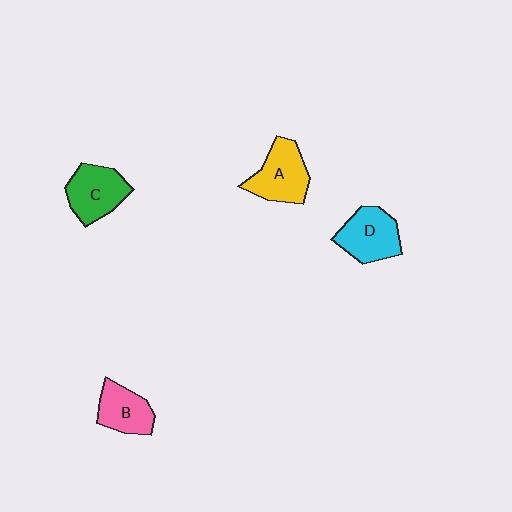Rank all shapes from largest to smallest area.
From largest to smallest: A (yellow), D (cyan), C (green), B (pink).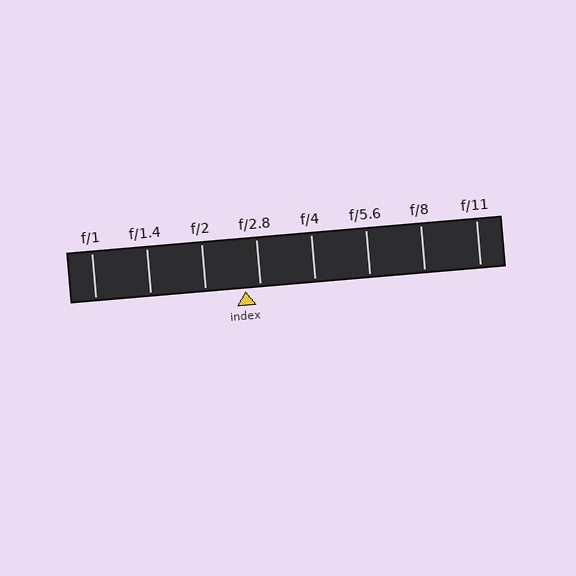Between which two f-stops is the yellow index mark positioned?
The index mark is between f/2 and f/2.8.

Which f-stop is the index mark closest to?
The index mark is closest to f/2.8.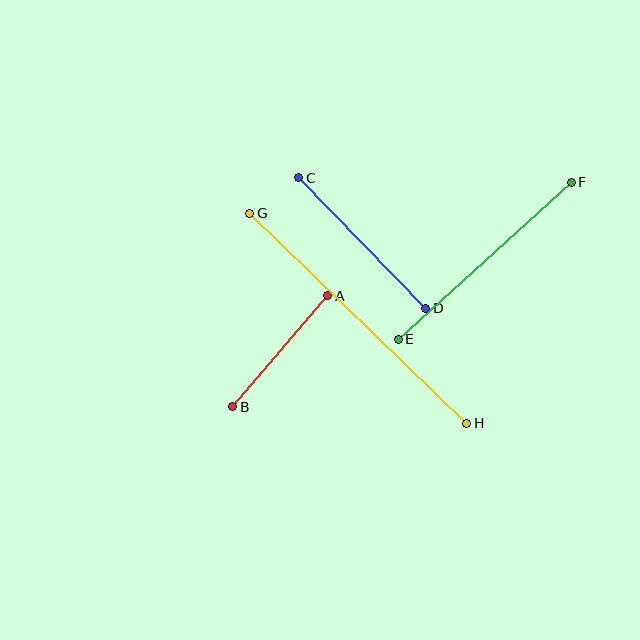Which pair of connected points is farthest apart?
Points G and H are farthest apart.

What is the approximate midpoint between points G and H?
The midpoint is at approximately (358, 318) pixels.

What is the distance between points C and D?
The distance is approximately 182 pixels.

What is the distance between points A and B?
The distance is approximately 147 pixels.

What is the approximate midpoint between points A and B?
The midpoint is at approximately (280, 351) pixels.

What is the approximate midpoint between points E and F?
The midpoint is at approximately (485, 261) pixels.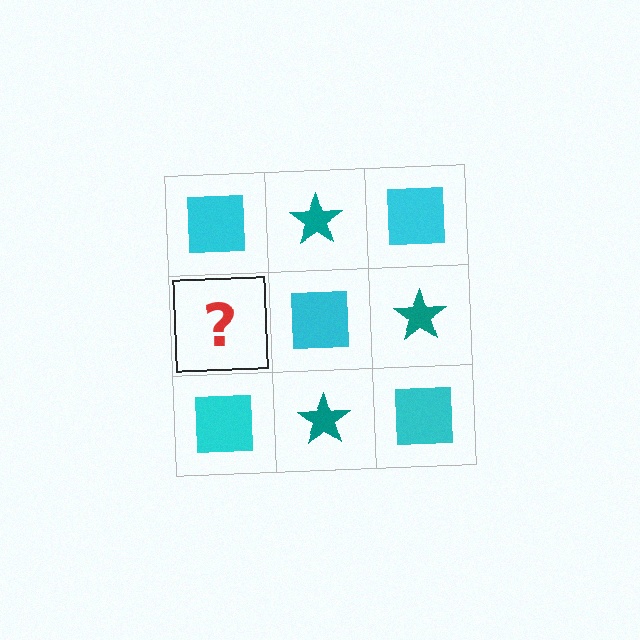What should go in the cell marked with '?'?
The missing cell should contain a teal star.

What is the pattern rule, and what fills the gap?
The rule is that it alternates cyan square and teal star in a checkerboard pattern. The gap should be filled with a teal star.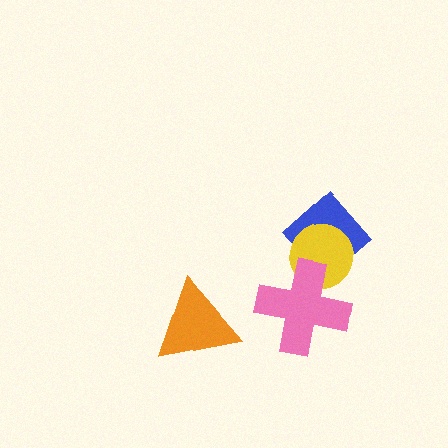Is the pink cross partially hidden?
No, no other shape covers it.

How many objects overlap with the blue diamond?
2 objects overlap with the blue diamond.